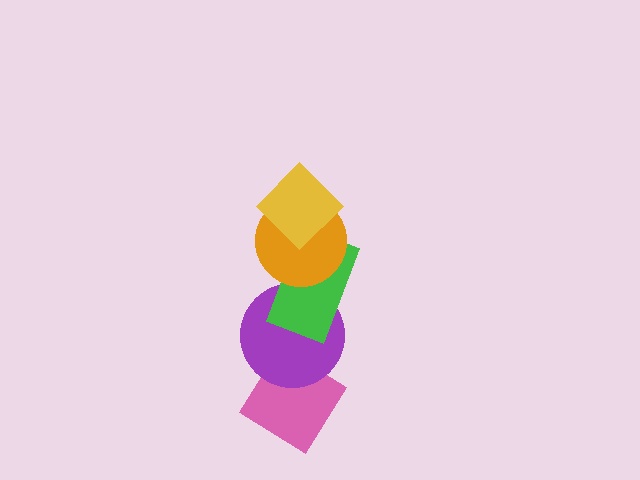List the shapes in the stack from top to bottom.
From top to bottom: the yellow diamond, the orange circle, the green rectangle, the purple circle, the pink diamond.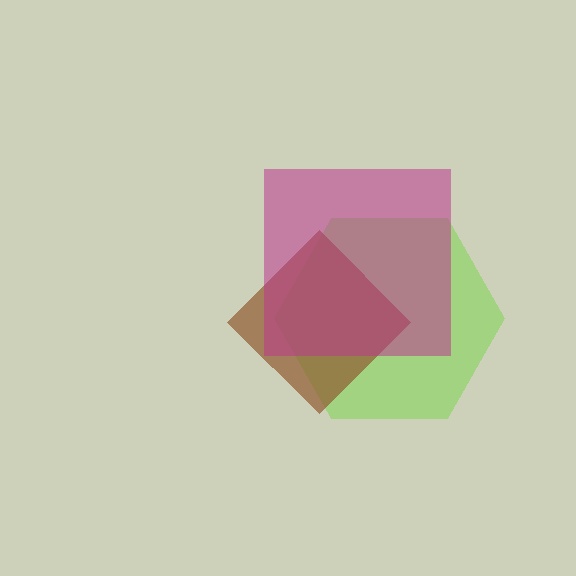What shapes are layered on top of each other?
The layered shapes are: a lime hexagon, a brown diamond, a magenta square.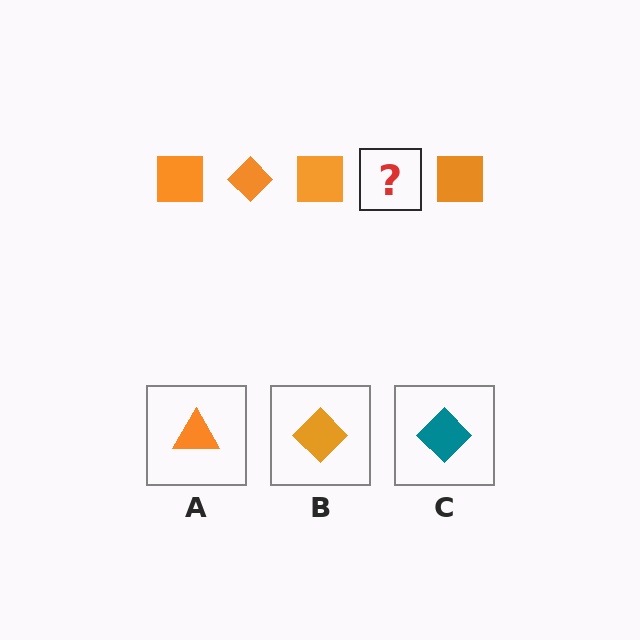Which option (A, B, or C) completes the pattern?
B.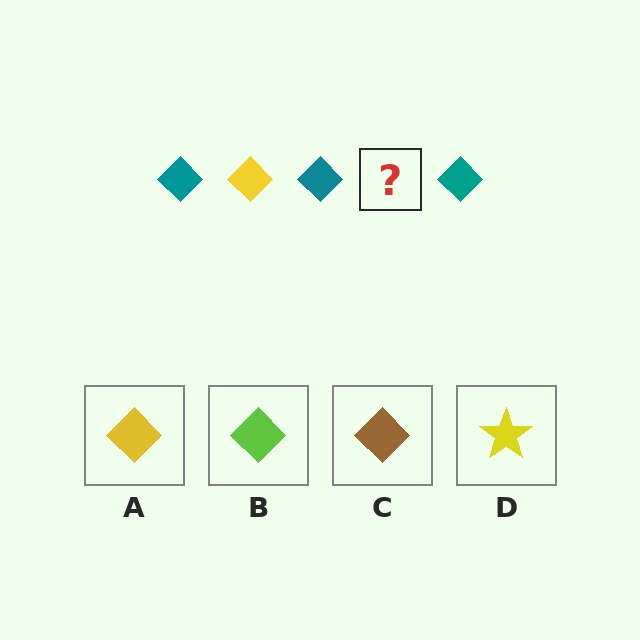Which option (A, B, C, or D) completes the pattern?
A.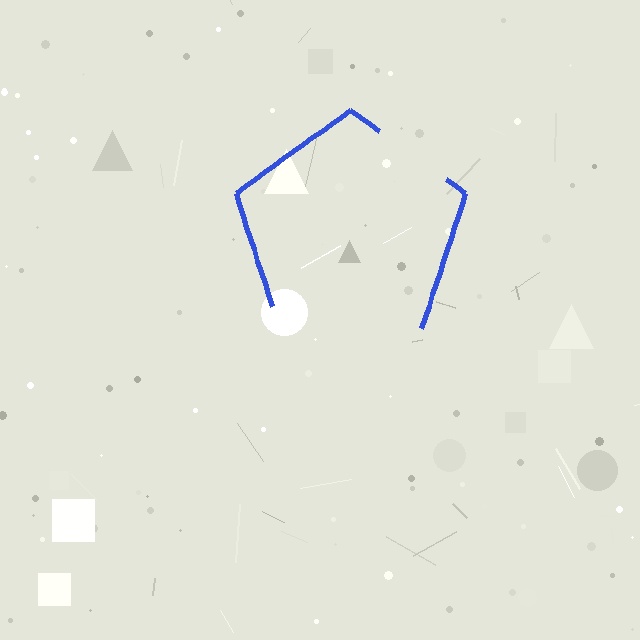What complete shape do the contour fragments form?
The contour fragments form a pentagon.